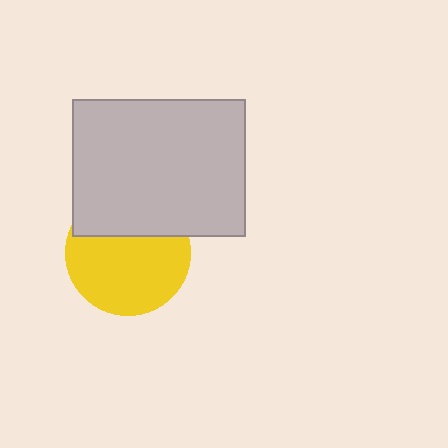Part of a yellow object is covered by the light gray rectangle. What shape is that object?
It is a circle.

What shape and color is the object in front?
The object in front is a light gray rectangle.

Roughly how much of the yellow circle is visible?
Most of it is visible (roughly 66%).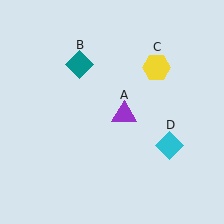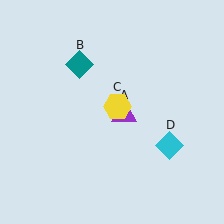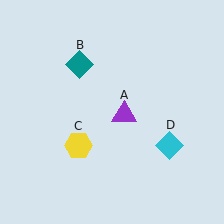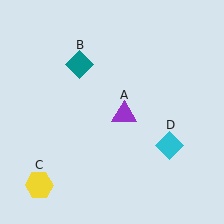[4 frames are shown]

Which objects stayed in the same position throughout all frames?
Purple triangle (object A) and teal diamond (object B) and cyan diamond (object D) remained stationary.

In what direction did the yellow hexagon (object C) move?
The yellow hexagon (object C) moved down and to the left.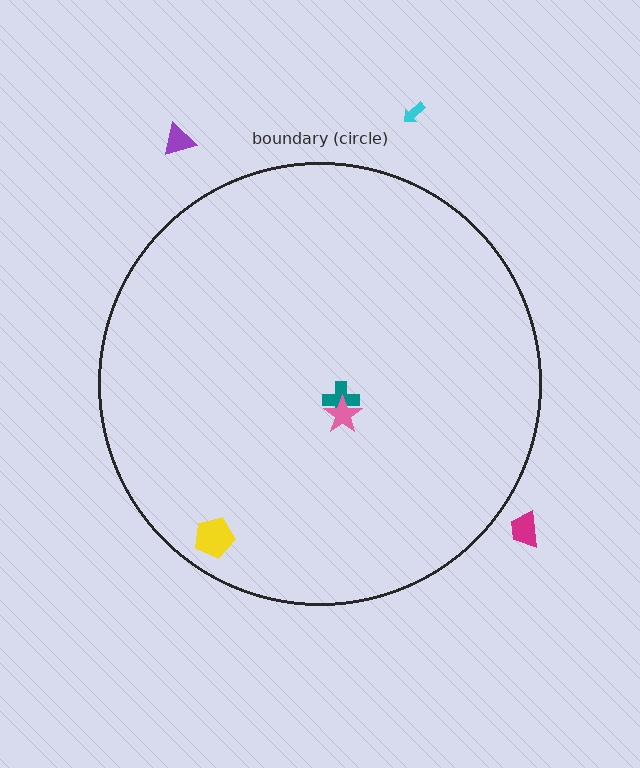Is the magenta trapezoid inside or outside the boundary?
Outside.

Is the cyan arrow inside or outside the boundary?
Outside.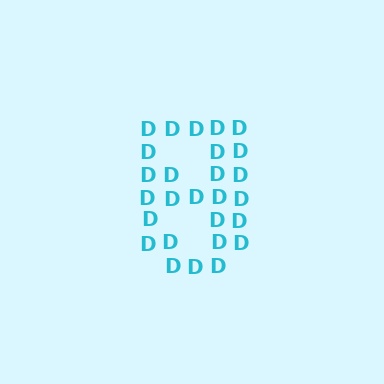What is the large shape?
The large shape is the digit 8.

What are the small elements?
The small elements are letter D's.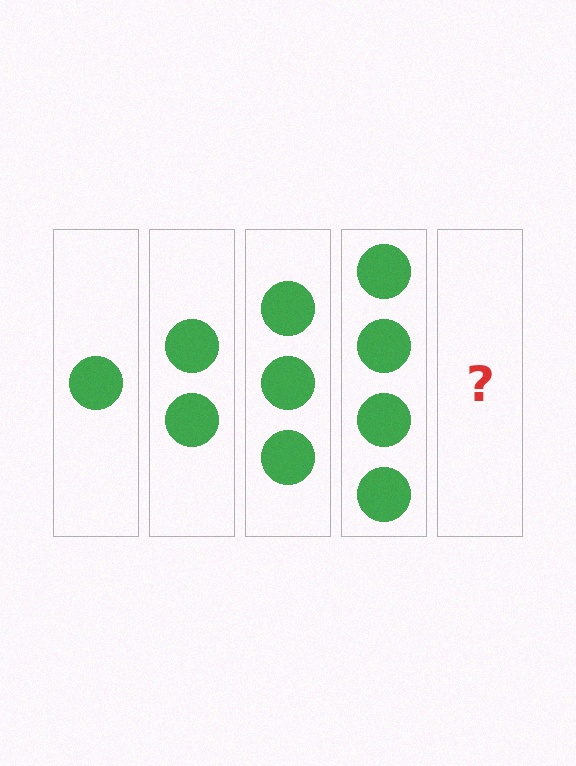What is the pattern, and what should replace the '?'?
The pattern is that each step adds one more circle. The '?' should be 5 circles.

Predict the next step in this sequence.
The next step is 5 circles.